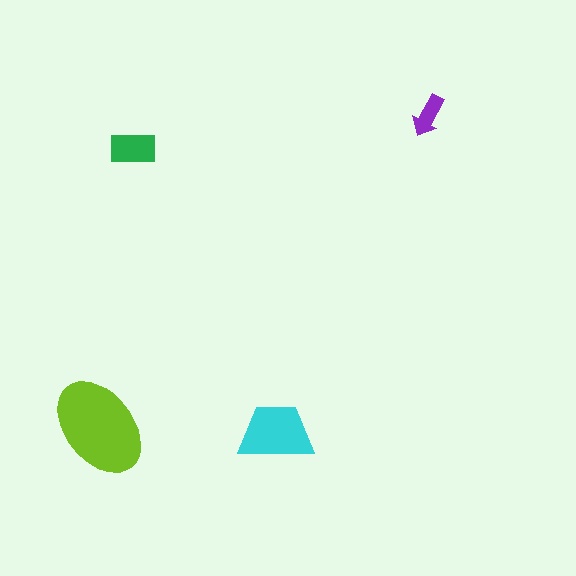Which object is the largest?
The lime ellipse.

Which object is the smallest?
The purple arrow.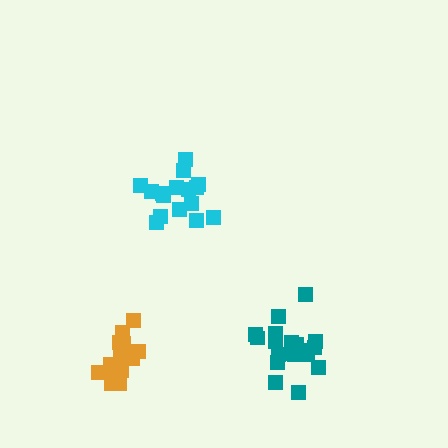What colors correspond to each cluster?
The clusters are colored: orange, teal, cyan.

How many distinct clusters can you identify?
There are 3 distinct clusters.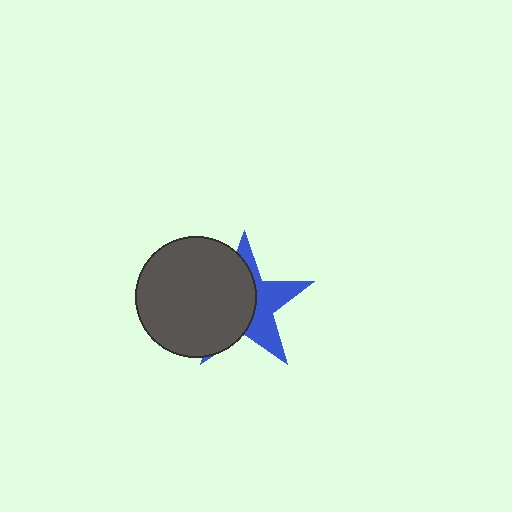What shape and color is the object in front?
The object in front is a dark gray circle.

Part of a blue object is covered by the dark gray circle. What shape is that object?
It is a star.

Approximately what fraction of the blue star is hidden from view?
Roughly 58% of the blue star is hidden behind the dark gray circle.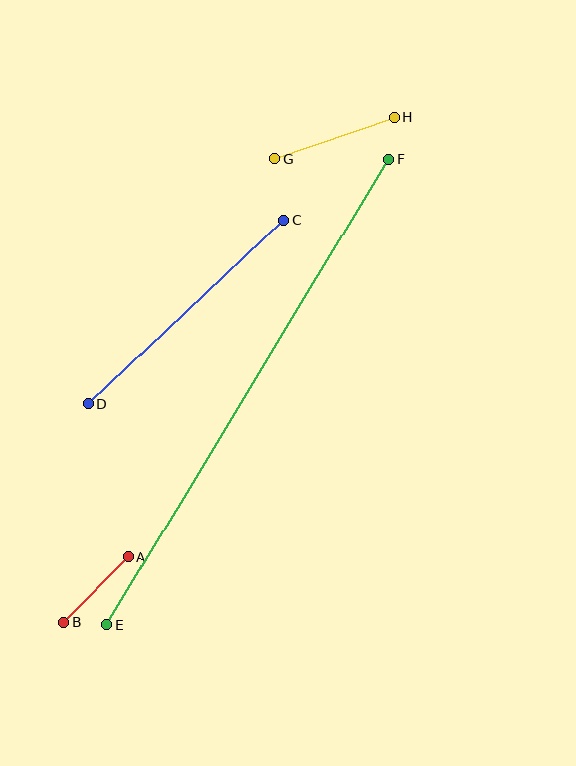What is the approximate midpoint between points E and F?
The midpoint is at approximately (248, 392) pixels.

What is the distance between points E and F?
The distance is approximately 544 pixels.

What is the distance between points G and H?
The distance is approximately 126 pixels.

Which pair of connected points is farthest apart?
Points E and F are farthest apart.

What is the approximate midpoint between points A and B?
The midpoint is at approximately (96, 590) pixels.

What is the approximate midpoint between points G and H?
The midpoint is at approximately (334, 138) pixels.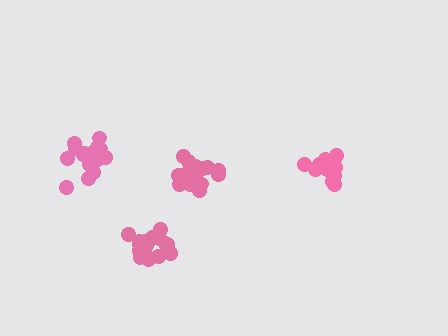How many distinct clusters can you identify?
There are 4 distinct clusters.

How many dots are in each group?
Group 1: 20 dots, Group 2: 15 dots, Group 3: 19 dots, Group 4: 17 dots (71 total).